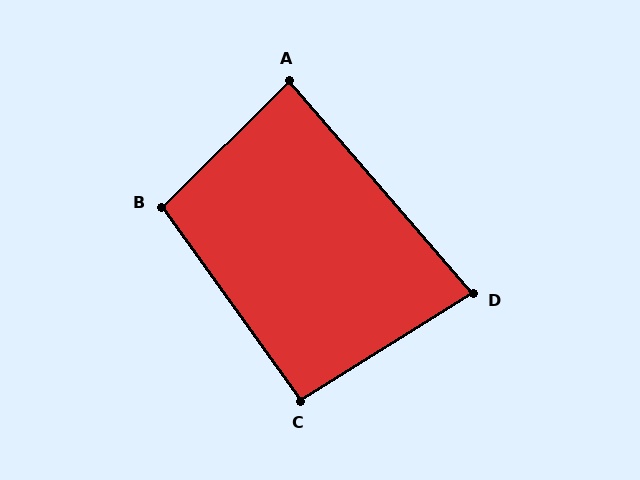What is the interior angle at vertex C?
Approximately 94 degrees (approximately right).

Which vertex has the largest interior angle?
B, at approximately 99 degrees.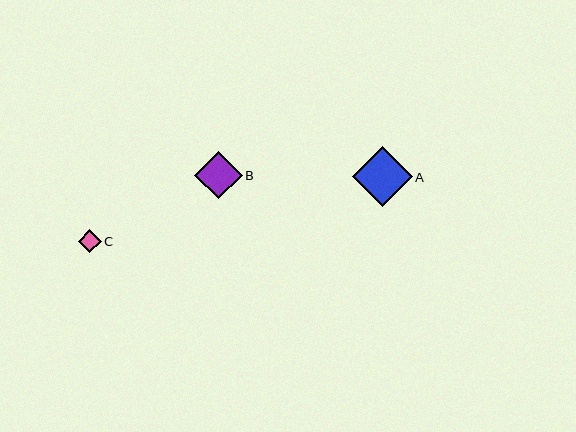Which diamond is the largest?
Diamond A is the largest with a size of approximately 60 pixels.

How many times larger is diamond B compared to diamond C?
Diamond B is approximately 2.1 times the size of diamond C.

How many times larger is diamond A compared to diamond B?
Diamond A is approximately 1.3 times the size of diamond B.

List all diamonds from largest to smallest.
From largest to smallest: A, B, C.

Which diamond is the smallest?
Diamond C is the smallest with a size of approximately 23 pixels.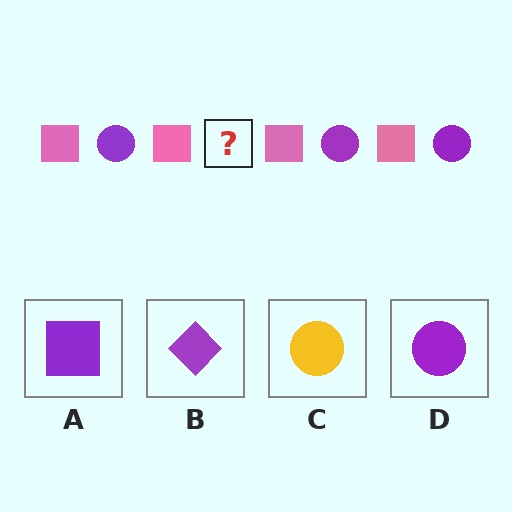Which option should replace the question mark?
Option D.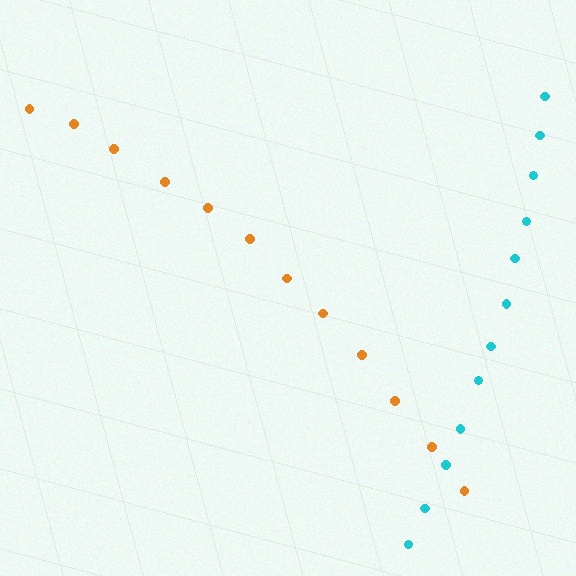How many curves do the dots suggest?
There are 2 distinct paths.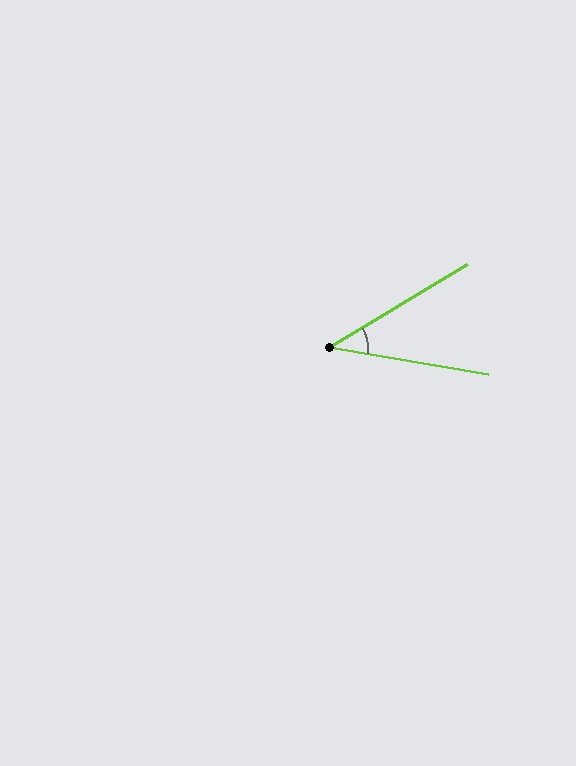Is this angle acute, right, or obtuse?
It is acute.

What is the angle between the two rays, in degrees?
Approximately 41 degrees.